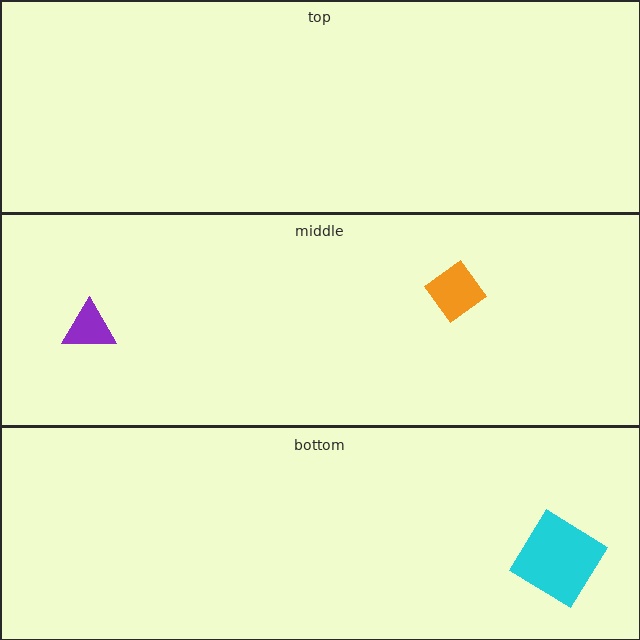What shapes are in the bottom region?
The cyan diamond.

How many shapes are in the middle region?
2.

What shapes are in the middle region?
The purple triangle, the orange diamond.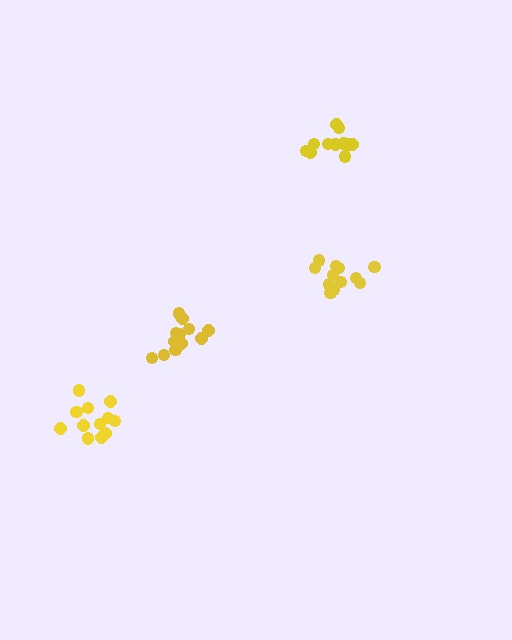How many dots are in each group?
Group 1: 13 dots, Group 2: 11 dots, Group 3: 13 dots, Group 4: 13 dots (50 total).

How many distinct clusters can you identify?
There are 4 distinct clusters.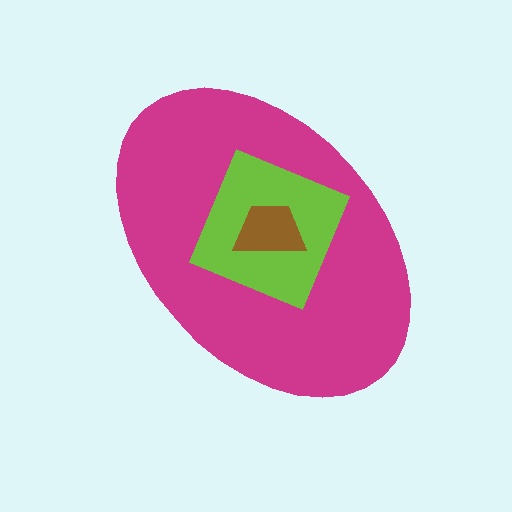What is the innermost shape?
The brown trapezoid.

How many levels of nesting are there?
3.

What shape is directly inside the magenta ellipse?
The lime diamond.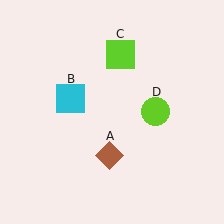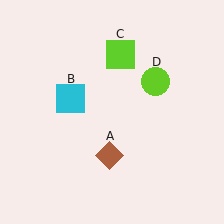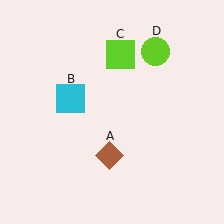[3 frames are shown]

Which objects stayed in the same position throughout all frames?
Brown diamond (object A) and cyan square (object B) and lime square (object C) remained stationary.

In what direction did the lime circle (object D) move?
The lime circle (object D) moved up.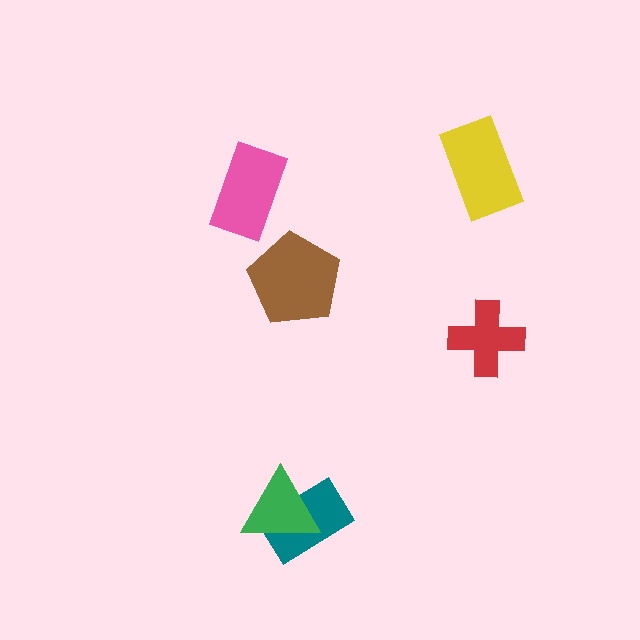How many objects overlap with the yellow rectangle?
0 objects overlap with the yellow rectangle.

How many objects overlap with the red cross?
0 objects overlap with the red cross.